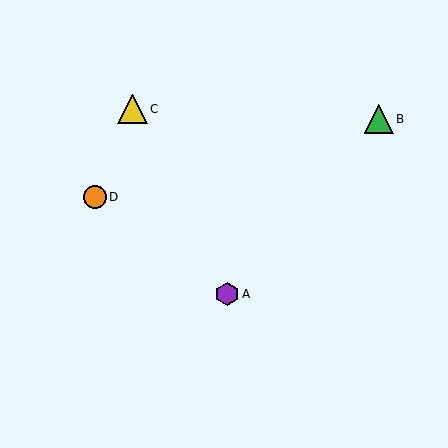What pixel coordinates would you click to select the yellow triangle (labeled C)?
Click at (133, 109) to select the yellow triangle C.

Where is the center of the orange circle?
The center of the orange circle is at (95, 197).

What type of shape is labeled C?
Shape C is a yellow triangle.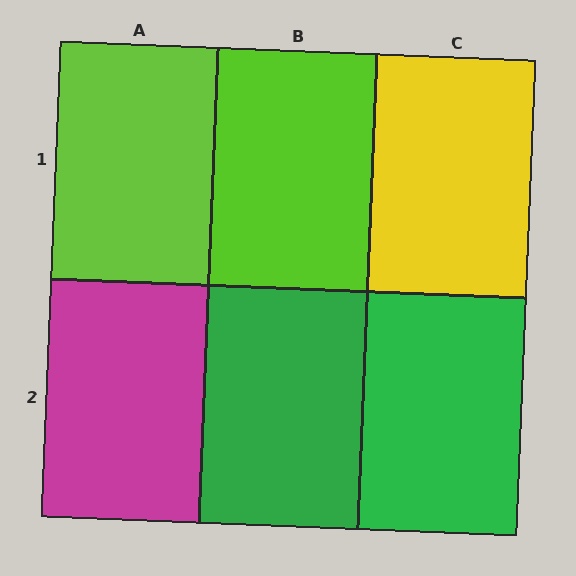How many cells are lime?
2 cells are lime.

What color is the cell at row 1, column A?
Lime.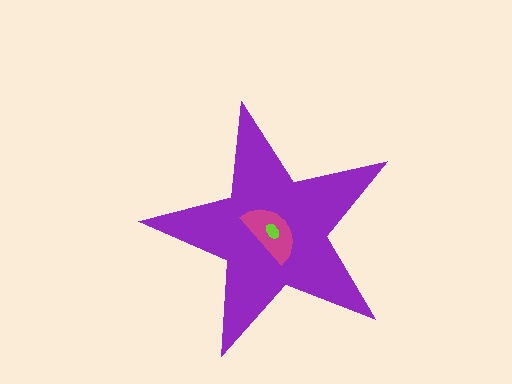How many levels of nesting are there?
3.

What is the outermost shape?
The purple star.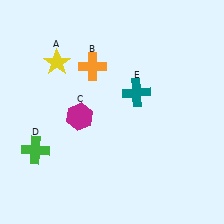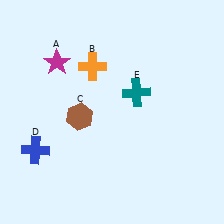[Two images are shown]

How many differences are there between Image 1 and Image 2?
There are 3 differences between the two images.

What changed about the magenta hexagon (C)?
In Image 1, C is magenta. In Image 2, it changed to brown.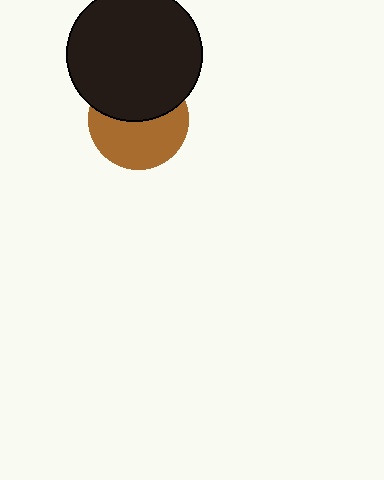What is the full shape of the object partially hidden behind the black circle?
The partially hidden object is a brown circle.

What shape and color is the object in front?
The object in front is a black circle.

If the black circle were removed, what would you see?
You would see the complete brown circle.